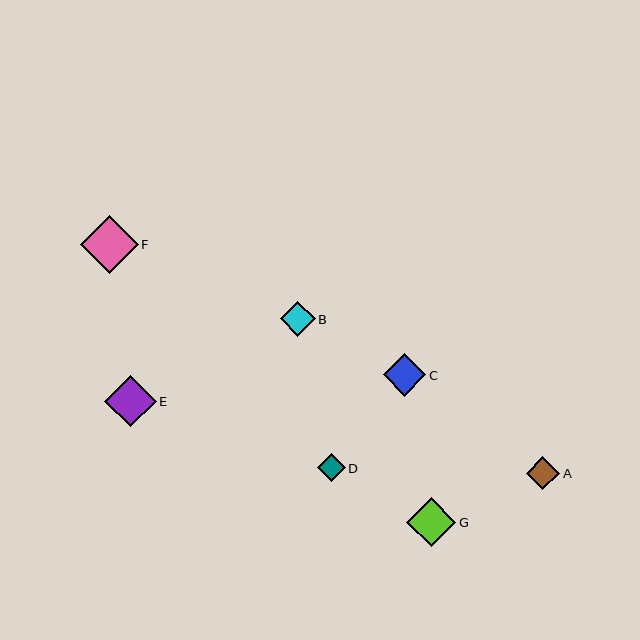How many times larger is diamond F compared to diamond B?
Diamond F is approximately 1.6 times the size of diamond B.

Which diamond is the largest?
Diamond F is the largest with a size of approximately 58 pixels.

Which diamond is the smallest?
Diamond D is the smallest with a size of approximately 28 pixels.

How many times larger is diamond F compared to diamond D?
Diamond F is approximately 2.0 times the size of diamond D.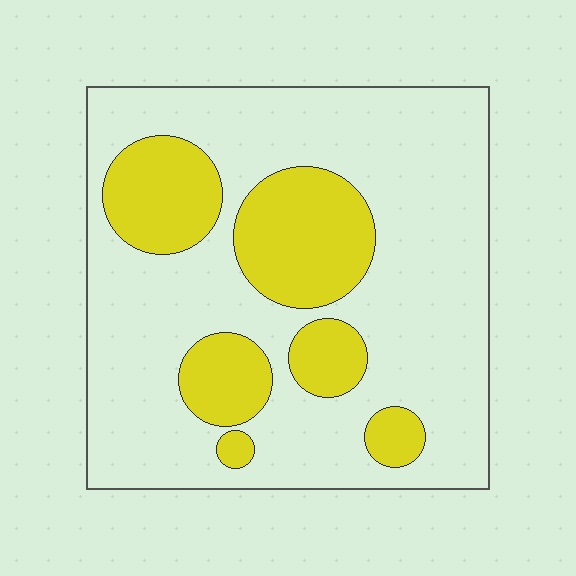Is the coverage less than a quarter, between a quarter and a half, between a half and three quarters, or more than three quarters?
Between a quarter and a half.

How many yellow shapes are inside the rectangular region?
6.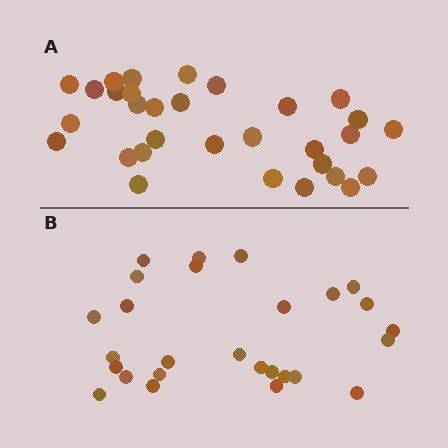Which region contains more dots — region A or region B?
Region A (the top region) has more dots.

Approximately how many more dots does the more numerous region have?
Region A has about 4 more dots than region B.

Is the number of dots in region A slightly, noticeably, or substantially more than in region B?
Region A has only slightly more — the two regions are fairly close. The ratio is roughly 1.1 to 1.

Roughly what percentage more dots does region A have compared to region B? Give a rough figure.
About 15% more.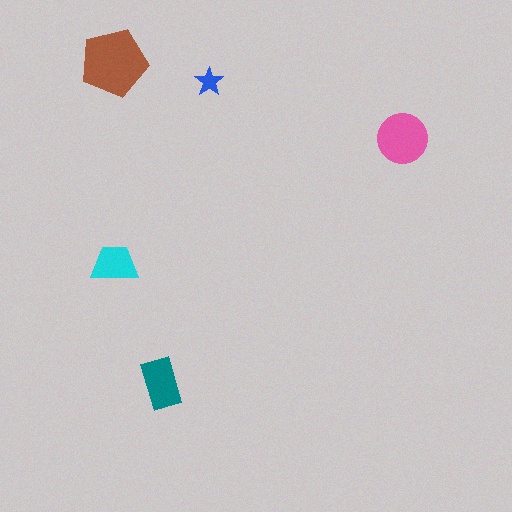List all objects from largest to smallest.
The brown pentagon, the pink circle, the teal rectangle, the cyan trapezoid, the blue star.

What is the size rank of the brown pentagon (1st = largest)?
1st.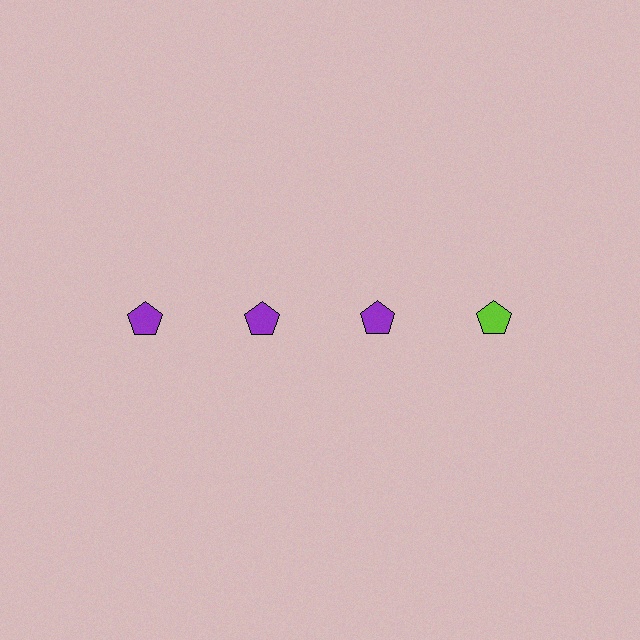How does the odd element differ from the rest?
It has a different color: lime instead of purple.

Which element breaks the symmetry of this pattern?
The lime pentagon in the top row, second from right column breaks the symmetry. All other shapes are purple pentagons.